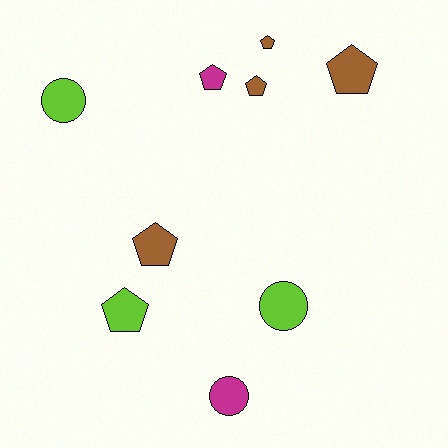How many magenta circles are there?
There is 1 magenta circle.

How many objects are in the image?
There are 9 objects.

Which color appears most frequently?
Brown, with 4 objects.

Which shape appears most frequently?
Pentagon, with 6 objects.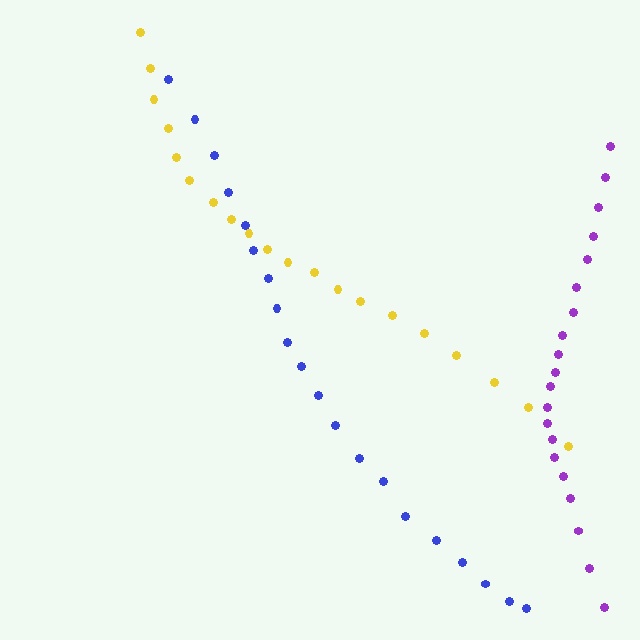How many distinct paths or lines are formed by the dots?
There are 3 distinct paths.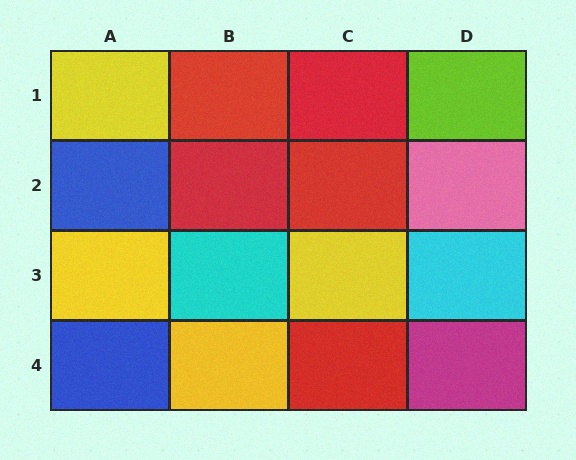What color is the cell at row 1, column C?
Red.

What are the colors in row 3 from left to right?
Yellow, cyan, yellow, cyan.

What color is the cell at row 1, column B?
Red.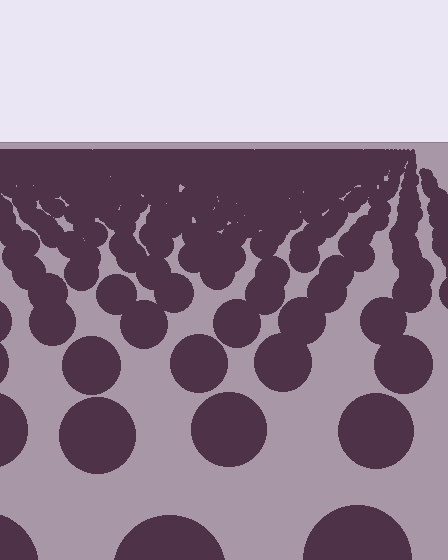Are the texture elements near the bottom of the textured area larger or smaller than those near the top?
Larger. Near the bottom, elements are closer to the viewer and appear at a bigger on-screen size.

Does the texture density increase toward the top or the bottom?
Density increases toward the top.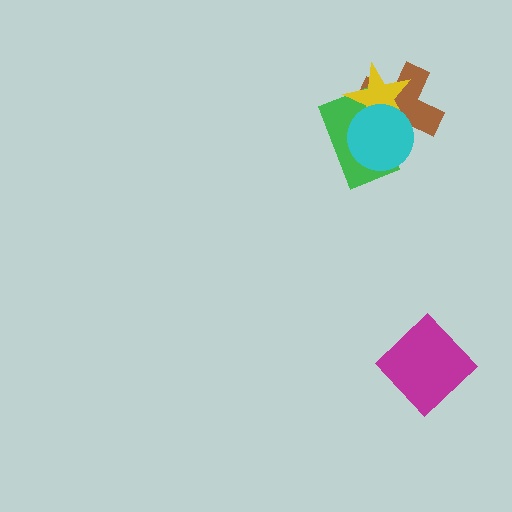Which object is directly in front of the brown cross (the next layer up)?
The green rectangle is directly in front of the brown cross.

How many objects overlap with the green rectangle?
3 objects overlap with the green rectangle.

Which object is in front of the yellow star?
The cyan circle is in front of the yellow star.